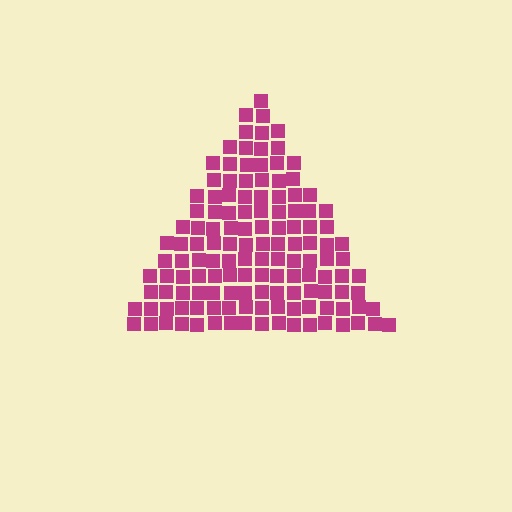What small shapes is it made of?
It is made of small squares.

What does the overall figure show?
The overall figure shows a triangle.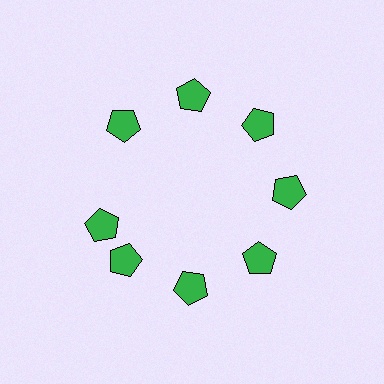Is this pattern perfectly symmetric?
No. The 8 green pentagons are arranged in a ring, but one element near the 9 o'clock position is rotated out of alignment along the ring, breaking the 8-fold rotational symmetry.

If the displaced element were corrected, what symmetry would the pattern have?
It would have 8-fold rotational symmetry — the pattern would map onto itself every 45 degrees.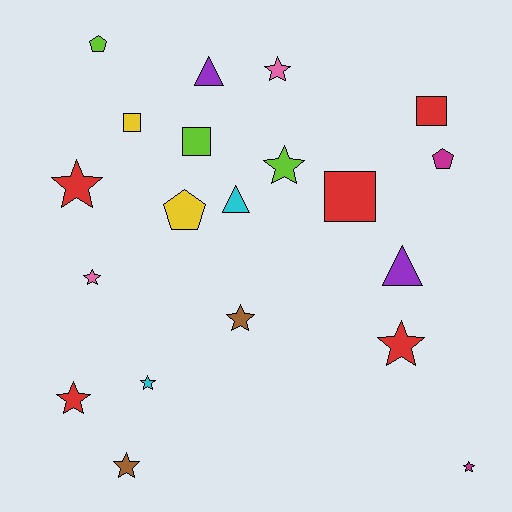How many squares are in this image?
There are 4 squares.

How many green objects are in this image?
There are no green objects.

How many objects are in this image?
There are 20 objects.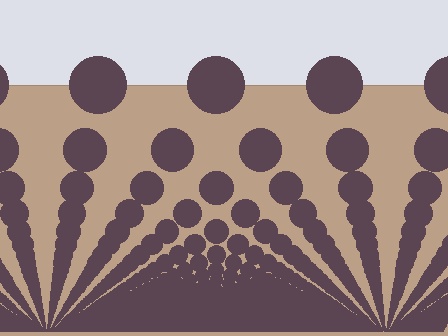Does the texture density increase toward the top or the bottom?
Density increases toward the bottom.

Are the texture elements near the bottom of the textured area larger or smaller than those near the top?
Smaller. The gradient is inverted — elements near the bottom are smaller and denser.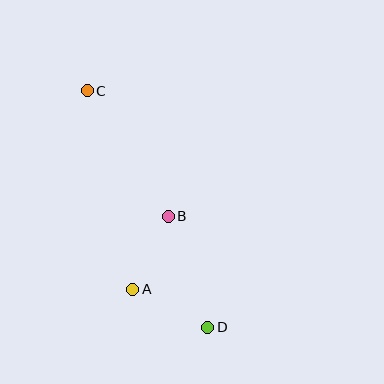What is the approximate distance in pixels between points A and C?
The distance between A and C is approximately 204 pixels.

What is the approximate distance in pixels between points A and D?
The distance between A and D is approximately 84 pixels.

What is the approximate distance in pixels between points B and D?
The distance between B and D is approximately 118 pixels.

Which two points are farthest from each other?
Points C and D are farthest from each other.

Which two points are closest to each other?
Points A and B are closest to each other.